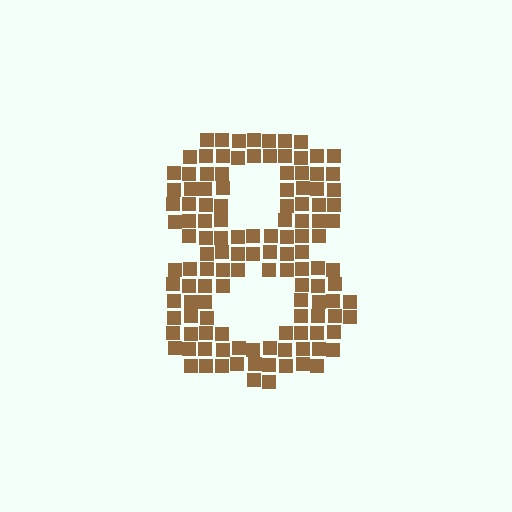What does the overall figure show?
The overall figure shows the digit 8.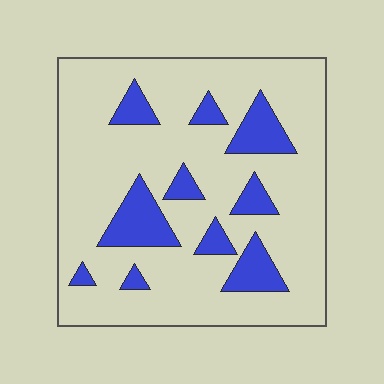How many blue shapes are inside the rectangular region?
10.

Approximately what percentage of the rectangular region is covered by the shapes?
Approximately 20%.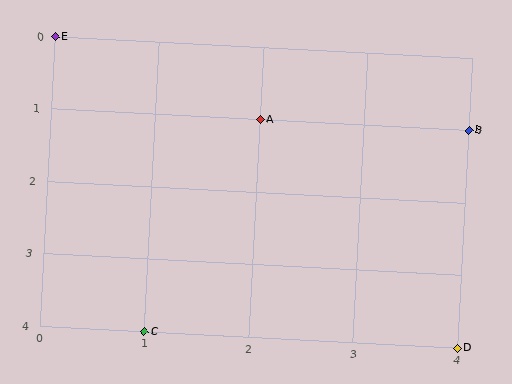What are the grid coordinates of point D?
Point D is at grid coordinates (4, 4).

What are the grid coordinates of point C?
Point C is at grid coordinates (1, 4).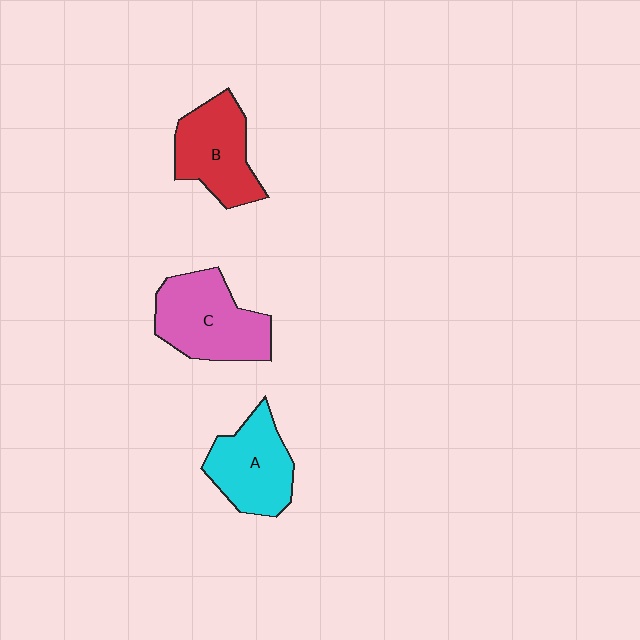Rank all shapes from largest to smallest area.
From largest to smallest: C (pink), B (red), A (cyan).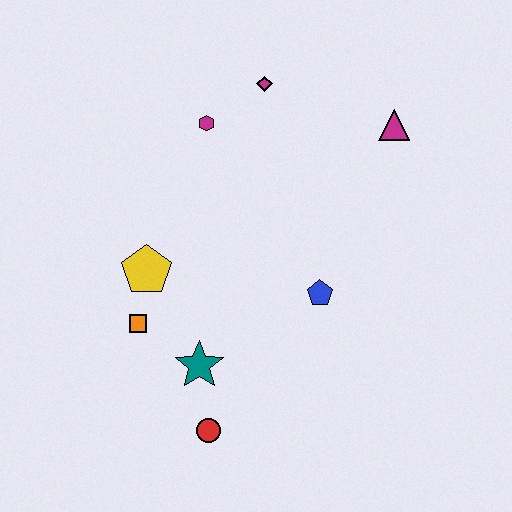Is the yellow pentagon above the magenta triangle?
No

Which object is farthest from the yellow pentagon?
The magenta triangle is farthest from the yellow pentagon.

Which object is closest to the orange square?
The yellow pentagon is closest to the orange square.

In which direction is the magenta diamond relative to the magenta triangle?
The magenta diamond is to the left of the magenta triangle.